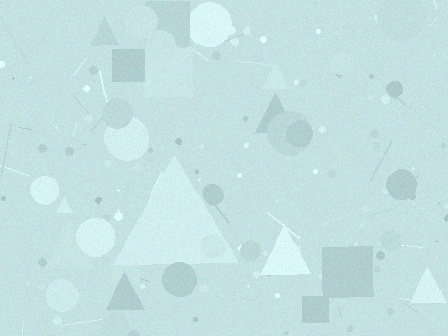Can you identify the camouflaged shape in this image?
The camouflaged shape is a triangle.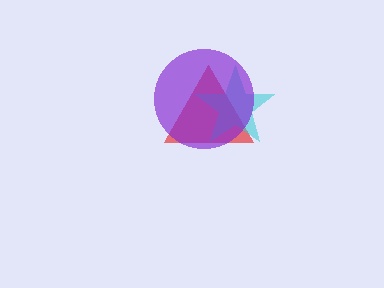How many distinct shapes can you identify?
There are 3 distinct shapes: a red triangle, a cyan star, a purple circle.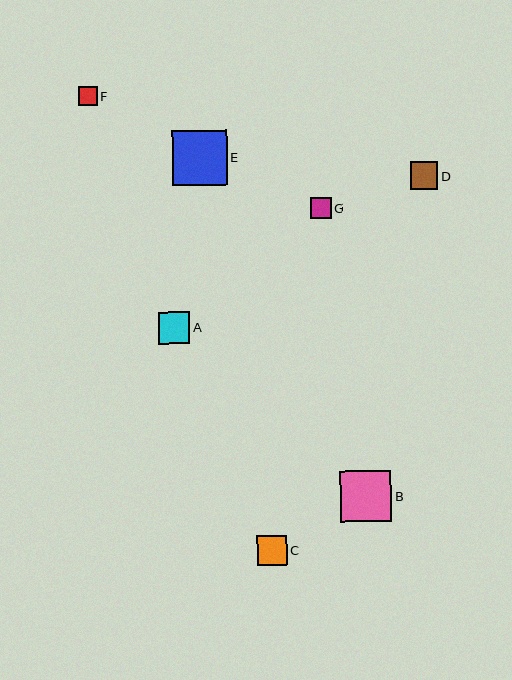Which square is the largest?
Square E is the largest with a size of approximately 55 pixels.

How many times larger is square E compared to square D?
Square E is approximately 2.0 times the size of square D.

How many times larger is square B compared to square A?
Square B is approximately 1.6 times the size of square A.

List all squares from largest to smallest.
From largest to smallest: E, B, A, C, D, G, F.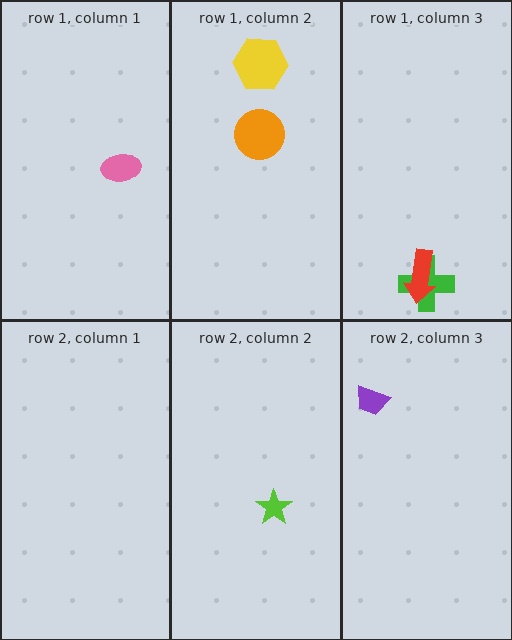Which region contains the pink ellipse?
The row 1, column 1 region.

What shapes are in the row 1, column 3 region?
The green cross, the red arrow.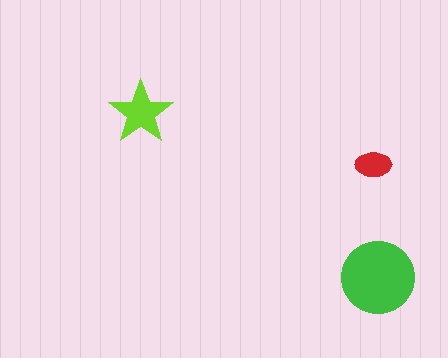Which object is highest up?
The lime star is topmost.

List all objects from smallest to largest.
The red ellipse, the lime star, the green circle.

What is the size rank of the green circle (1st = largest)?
1st.